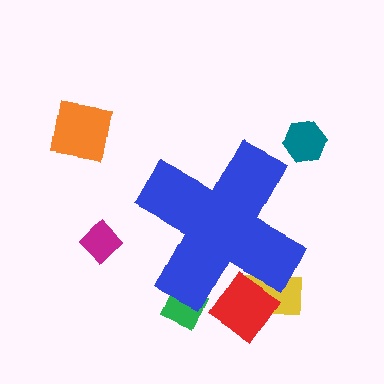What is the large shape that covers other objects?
A blue cross.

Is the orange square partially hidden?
No, the orange square is fully visible.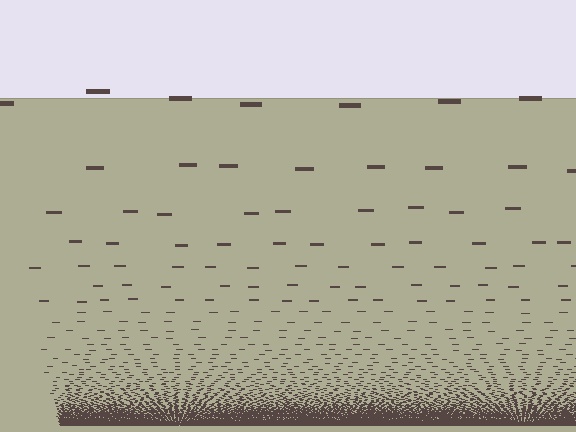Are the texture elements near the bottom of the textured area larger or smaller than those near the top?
Smaller. The gradient is inverted — elements near the bottom are smaller and denser.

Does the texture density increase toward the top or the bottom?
Density increases toward the bottom.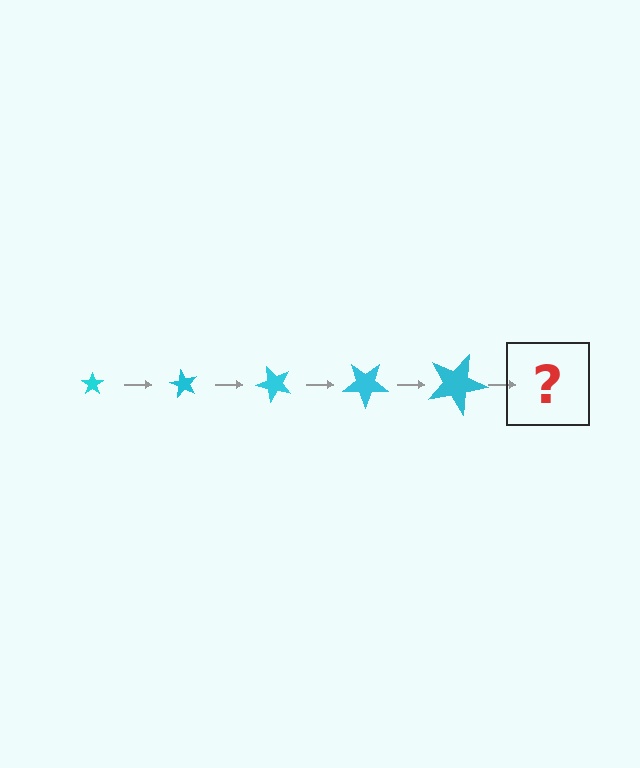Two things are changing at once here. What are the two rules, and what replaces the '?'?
The two rules are that the star grows larger each step and it rotates 60 degrees each step. The '?' should be a star, larger than the previous one and rotated 300 degrees from the start.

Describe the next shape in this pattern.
It should be a star, larger than the previous one and rotated 300 degrees from the start.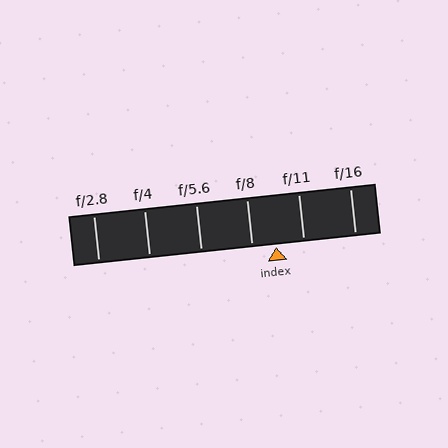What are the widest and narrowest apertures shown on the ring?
The widest aperture shown is f/2.8 and the narrowest is f/16.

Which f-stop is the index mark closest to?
The index mark is closest to f/8.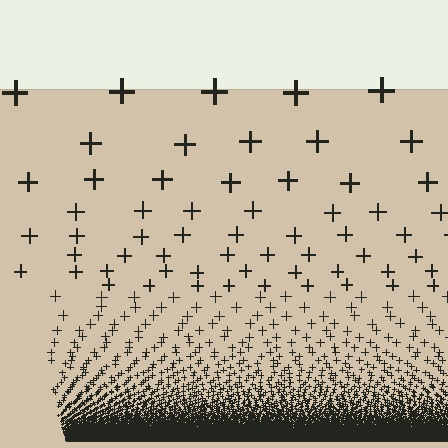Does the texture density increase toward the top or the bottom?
Density increases toward the bottom.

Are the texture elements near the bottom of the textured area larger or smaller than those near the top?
Smaller. The gradient is inverted — elements near the bottom are smaller and denser.